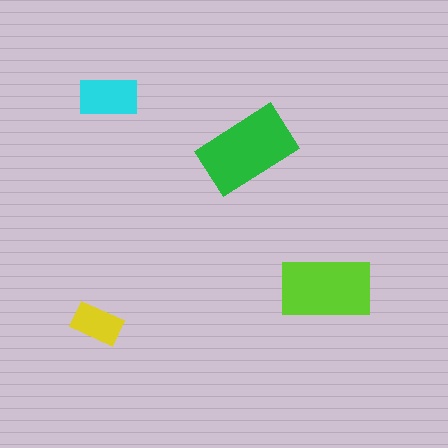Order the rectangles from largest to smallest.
the green one, the lime one, the cyan one, the yellow one.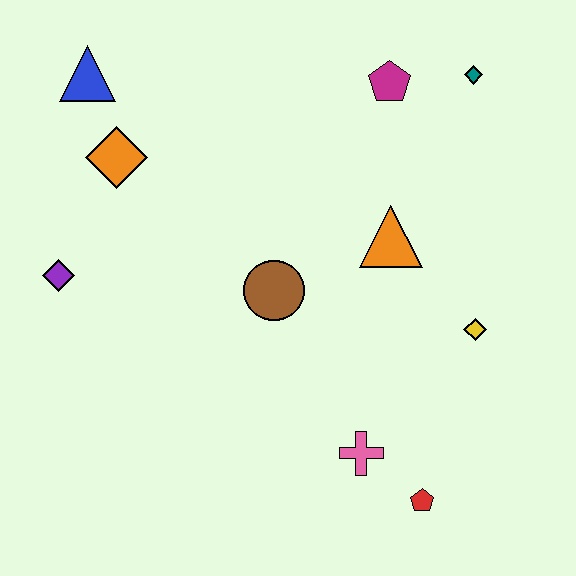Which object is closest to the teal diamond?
The magenta pentagon is closest to the teal diamond.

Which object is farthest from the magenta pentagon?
The red pentagon is farthest from the magenta pentagon.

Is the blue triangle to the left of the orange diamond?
Yes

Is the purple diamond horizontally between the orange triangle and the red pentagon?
No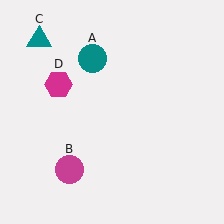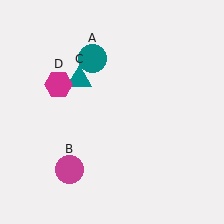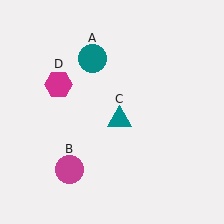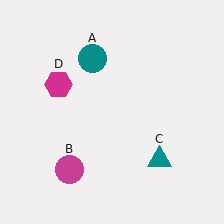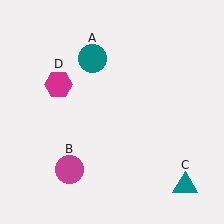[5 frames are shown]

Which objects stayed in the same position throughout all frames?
Teal circle (object A) and magenta circle (object B) and magenta hexagon (object D) remained stationary.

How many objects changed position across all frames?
1 object changed position: teal triangle (object C).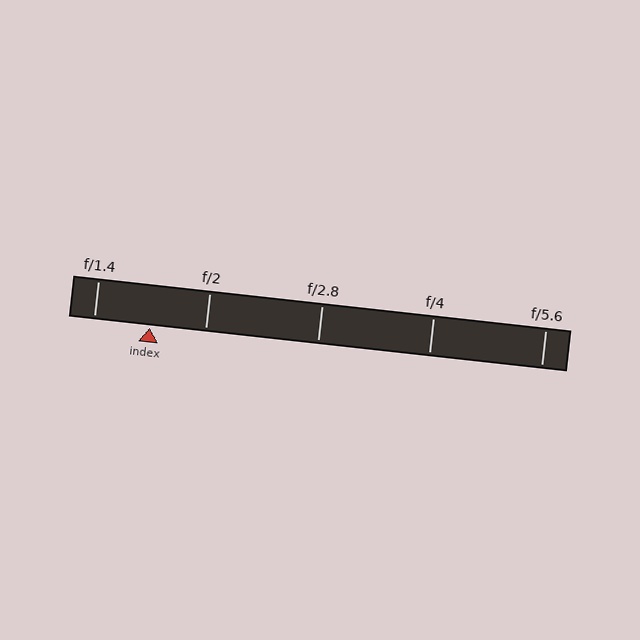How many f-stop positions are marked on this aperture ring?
There are 5 f-stop positions marked.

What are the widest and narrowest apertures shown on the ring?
The widest aperture shown is f/1.4 and the narrowest is f/5.6.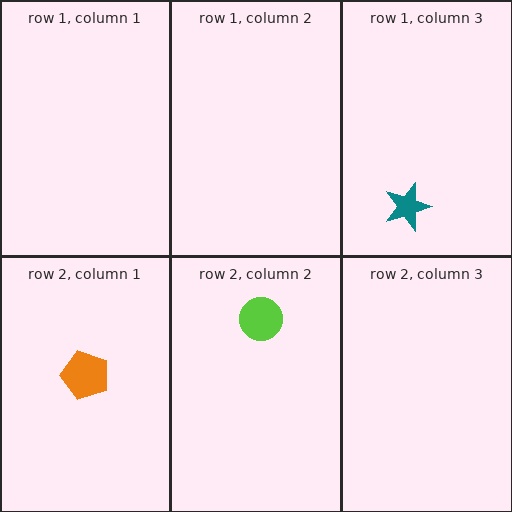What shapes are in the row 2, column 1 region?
The orange pentagon.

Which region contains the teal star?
The row 1, column 3 region.